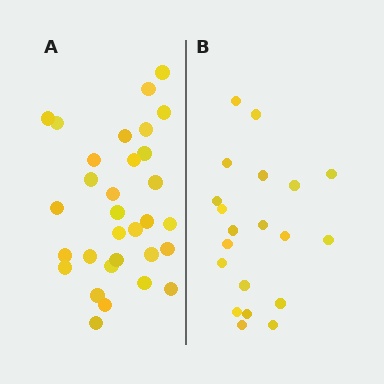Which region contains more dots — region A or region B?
Region A (the left region) has more dots.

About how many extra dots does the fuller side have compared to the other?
Region A has roughly 12 or so more dots than region B.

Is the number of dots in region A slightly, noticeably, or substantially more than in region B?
Region A has substantially more. The ratio is roughly 1.6 to 1.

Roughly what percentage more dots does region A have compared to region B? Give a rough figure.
About 55% more.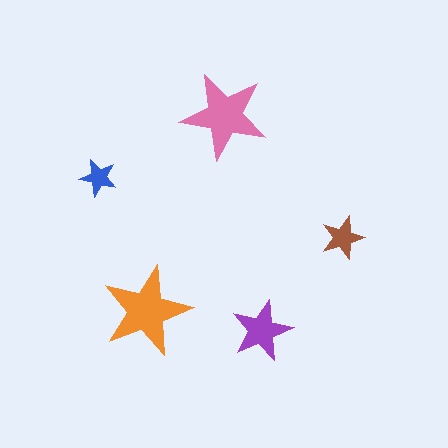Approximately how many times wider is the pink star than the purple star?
About 1.5 times wider.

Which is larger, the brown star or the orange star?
The orange one.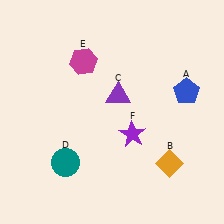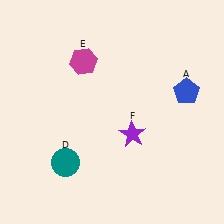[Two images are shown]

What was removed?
The purple triangle (C), the orange diamond (B) were removed in Image 2.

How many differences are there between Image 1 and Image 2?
There are 2 differences between the two images.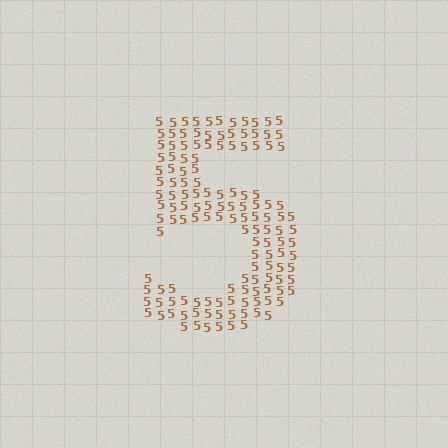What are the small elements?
The small elements are digit 5's.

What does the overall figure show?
The overall figure shows the digit 5.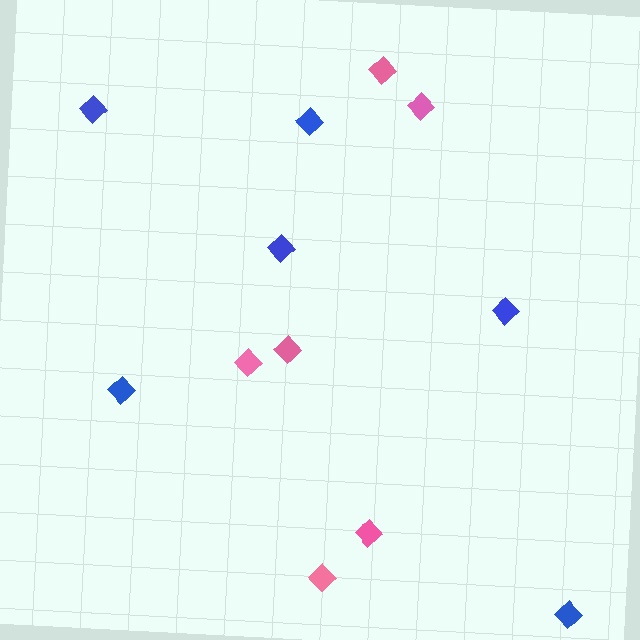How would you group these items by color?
There are 2 groups: one group of pink diamonds (6) and one group of blue diamonds (6).